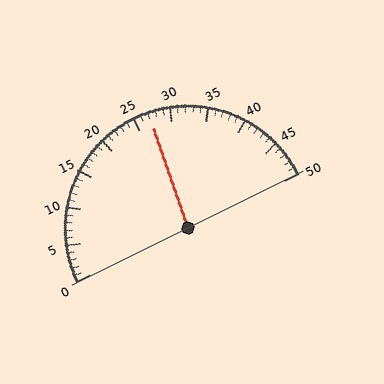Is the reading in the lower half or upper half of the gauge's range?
The reading is in the upper half of the range (0 to 50).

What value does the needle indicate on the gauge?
The needle indicates approximately 27.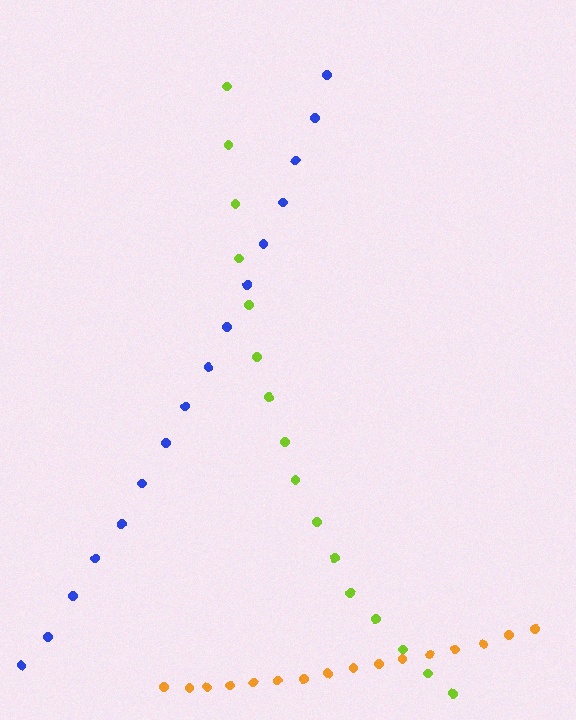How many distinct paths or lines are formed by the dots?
There are 3 distinct paths.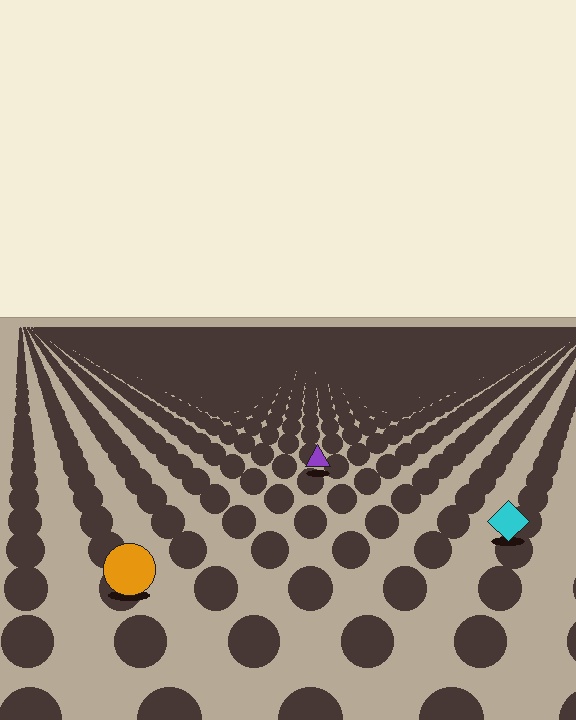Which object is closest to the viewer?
The orange circle is closest. The texture marks near it are larger and more spread out.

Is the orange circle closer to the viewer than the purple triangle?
Yes. The orange circle is closer — you can tell from the texture gradient: the ground texture is coarser near it.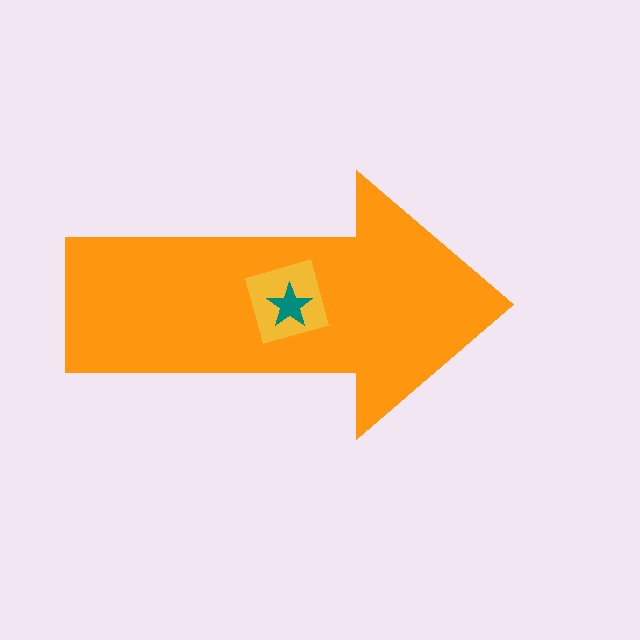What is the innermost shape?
The teal star.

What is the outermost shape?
The orange arrow.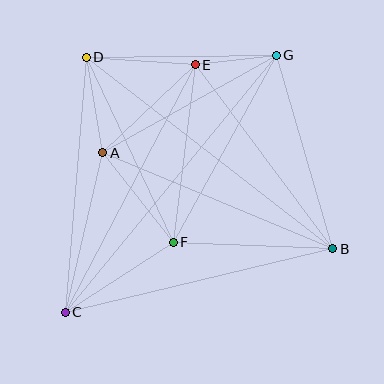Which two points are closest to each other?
Points E and G are closest to each other.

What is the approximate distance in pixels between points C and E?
The distance between C and E is approximately 279 pixels.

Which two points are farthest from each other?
Points C and G are farthest from each other.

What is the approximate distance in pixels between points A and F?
The distance between A and F is approximately 114 pixels.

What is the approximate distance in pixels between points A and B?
The distance between A and B is approximately 249 pixels.